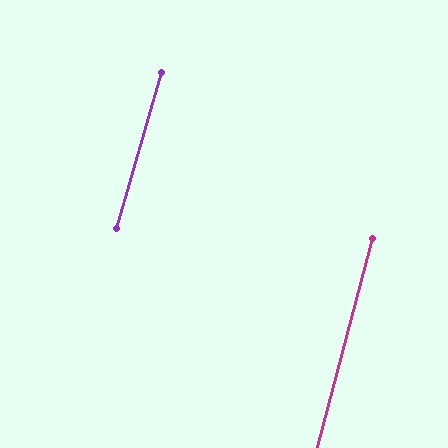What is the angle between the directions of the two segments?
Approximately 1 degree.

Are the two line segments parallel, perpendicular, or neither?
Parallel — their directions differ by only 1.5°.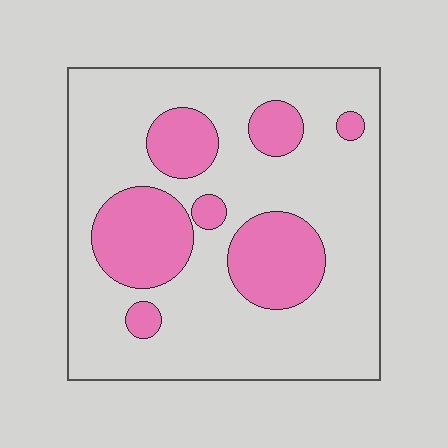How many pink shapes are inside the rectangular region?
7.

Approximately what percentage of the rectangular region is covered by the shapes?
Approximately 25%.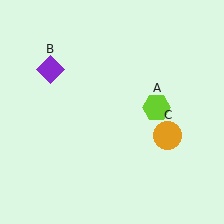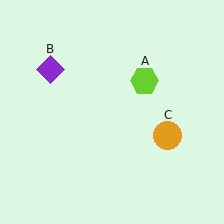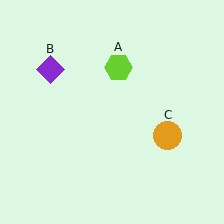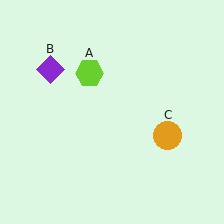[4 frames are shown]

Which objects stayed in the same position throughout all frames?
Purple diamond (object B) and orange circle (object C) remained stationary.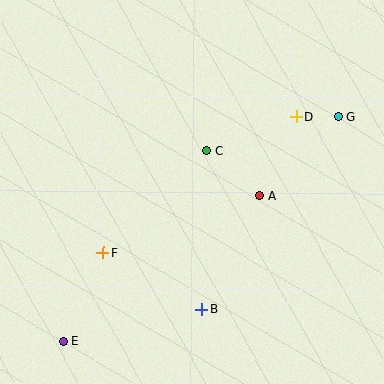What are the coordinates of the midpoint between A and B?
The midpoint between A and B is at (231, 253).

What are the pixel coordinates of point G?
Point G is at (338, 117).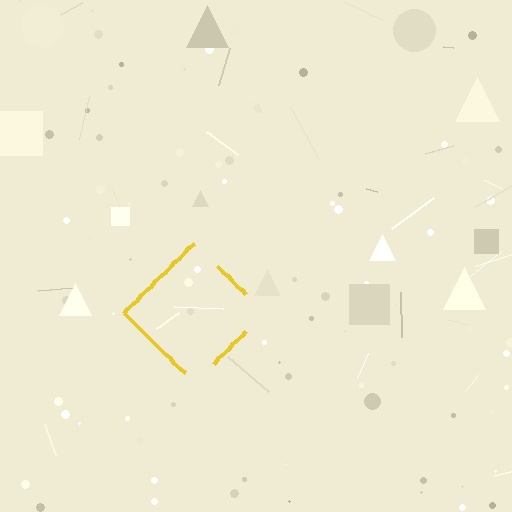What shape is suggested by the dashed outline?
The dashed outline suggests a diamond.